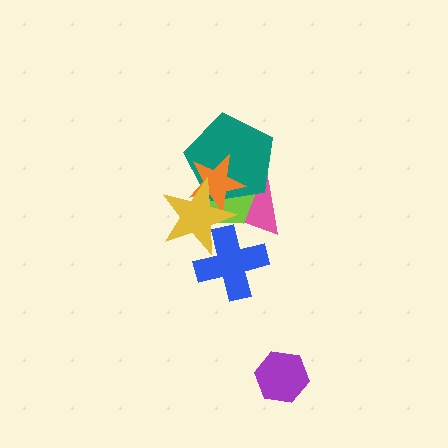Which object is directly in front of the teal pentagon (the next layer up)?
The orange star is directly in front of the teal pentagon.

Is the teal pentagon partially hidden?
Yes, it is partially covered by another shape.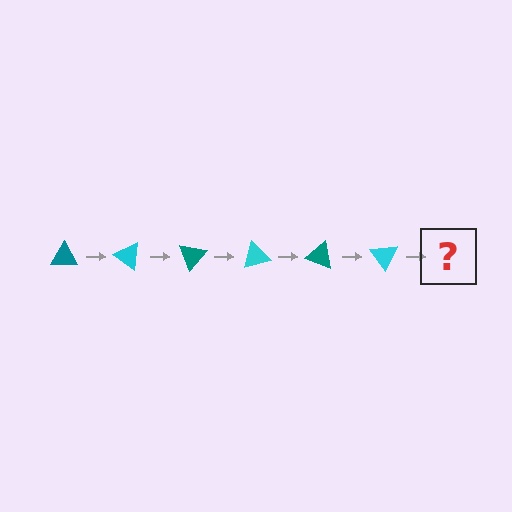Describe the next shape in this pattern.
It should be a teal triangle, rotated 210 degrees from the start.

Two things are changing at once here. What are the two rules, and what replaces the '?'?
The two rules are that it rotates 35 degrees each step and the color cycles through teal and cyan. The '?' should be a teal triangle, rotated 210 degrees from the start.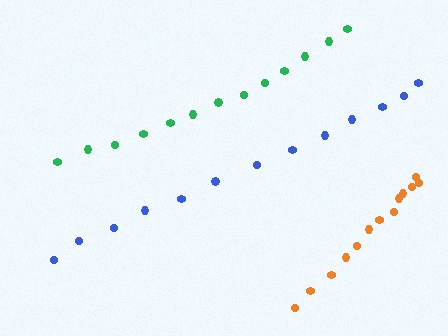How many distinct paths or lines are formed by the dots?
There are 3 distinct paths.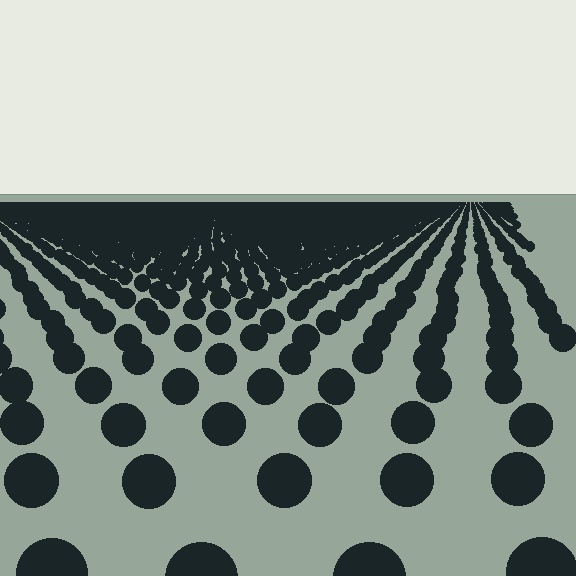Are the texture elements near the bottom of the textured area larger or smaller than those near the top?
Larger. Near the bottom, elements are closer to the viewer and appear at a bigger on-screen size.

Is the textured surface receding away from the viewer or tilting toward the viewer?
The surface is receding away from the viewer. Texture elements get smaller and denser toward the top.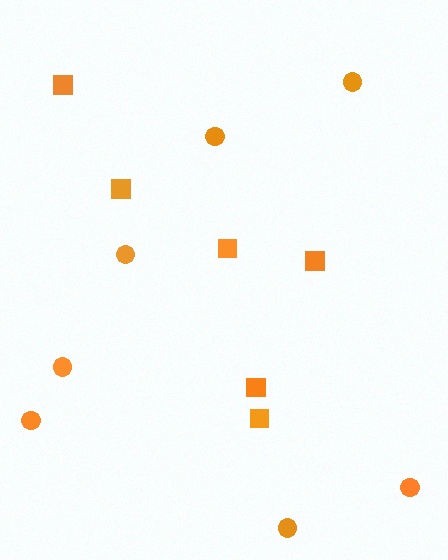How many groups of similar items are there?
There are 2 groups: one group of circles (7) and one group of squares (6).